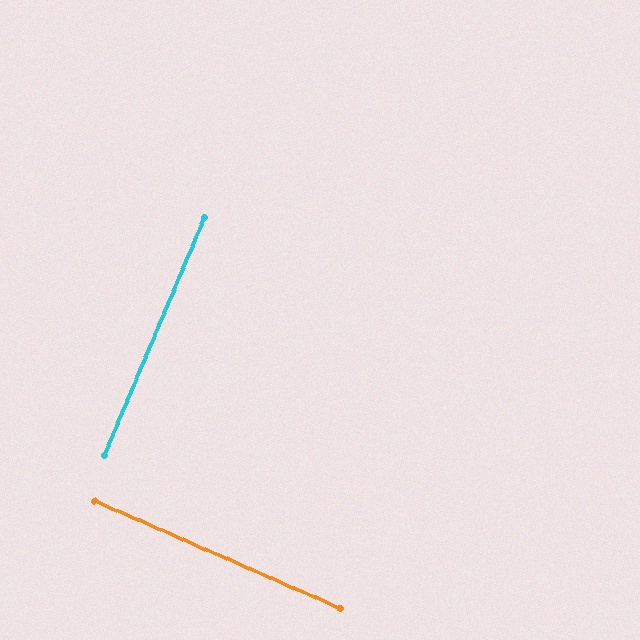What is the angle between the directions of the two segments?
Approximately 89 degrees.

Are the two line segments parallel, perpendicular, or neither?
Perpendicular — they meet at approximately 89°.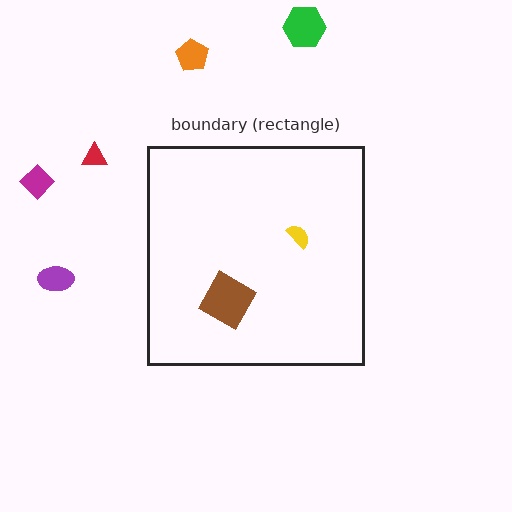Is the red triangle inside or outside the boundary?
Outside.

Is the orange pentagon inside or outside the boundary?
Outside.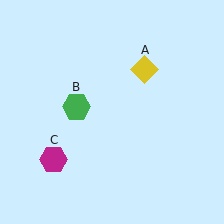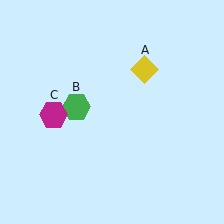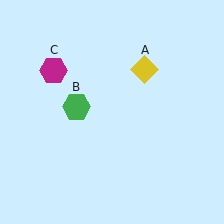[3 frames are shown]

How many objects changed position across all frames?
1 object changed position: magenta hexagon (object C).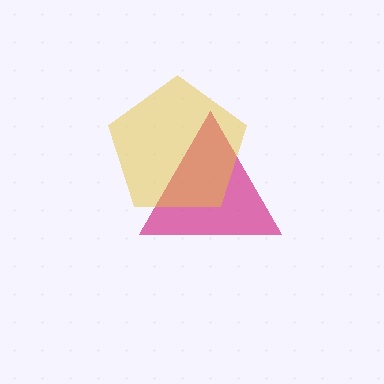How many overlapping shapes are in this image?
There are 2 overlapping shapes in the image.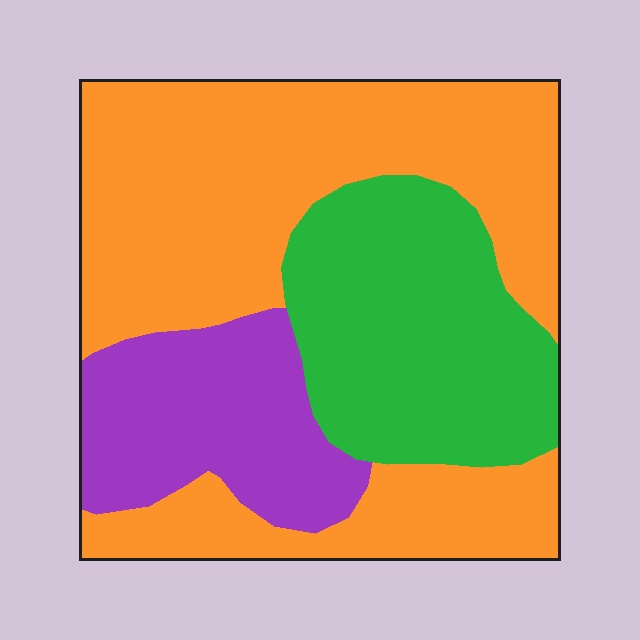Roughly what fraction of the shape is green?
Green covers about 25% of the shape.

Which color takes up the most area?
Orange, at roughly 55%.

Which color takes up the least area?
Purple, at roughly 20%.